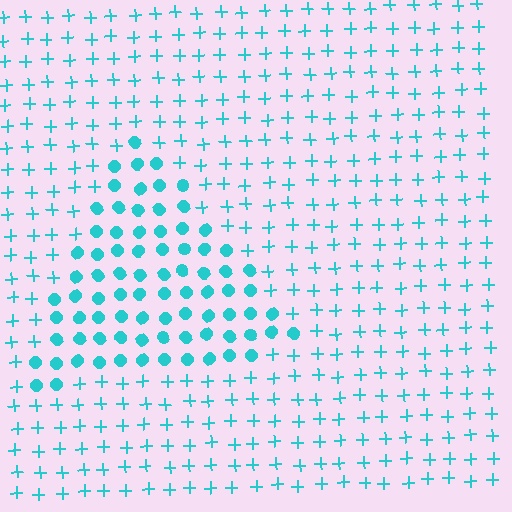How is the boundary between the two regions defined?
The boundary is defined by a change in element shape: circles inside vs. plus signs outside. All elements share the same color and spacing.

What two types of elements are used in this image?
The image uses circles inside the triangle region and plus signs outside it.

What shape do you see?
I see a triangle.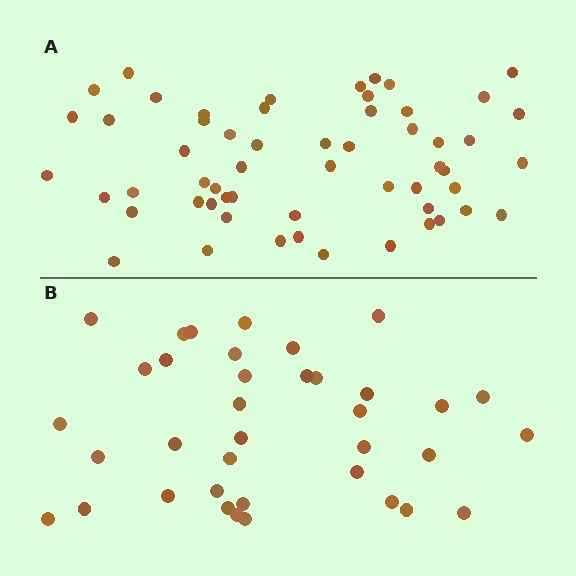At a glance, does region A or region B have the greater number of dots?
Region A (the top region) has more dots.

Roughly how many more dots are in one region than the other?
Region A has approximately 20 more dots than region B.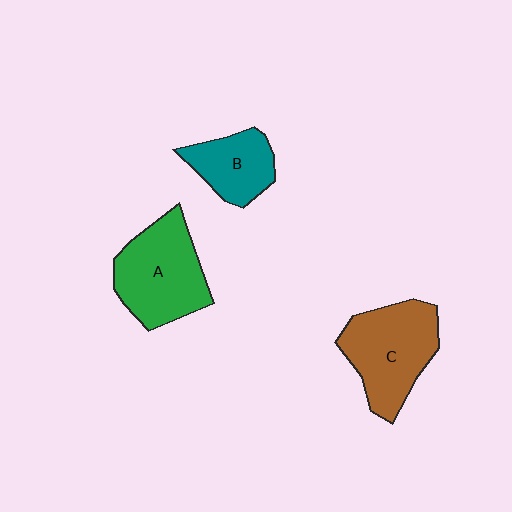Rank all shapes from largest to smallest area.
From largest to smallest: C (brown), A (green), B (teal).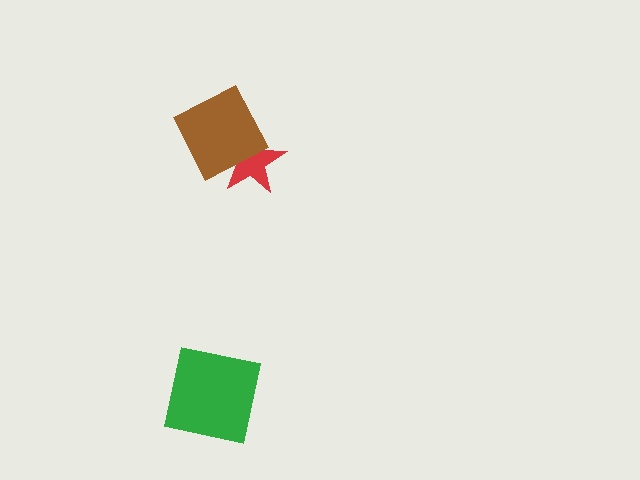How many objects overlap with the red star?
1 object overlaps with the red star.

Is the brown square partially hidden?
No, no other shape covers it.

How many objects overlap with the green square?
0 objects overlap with the green square.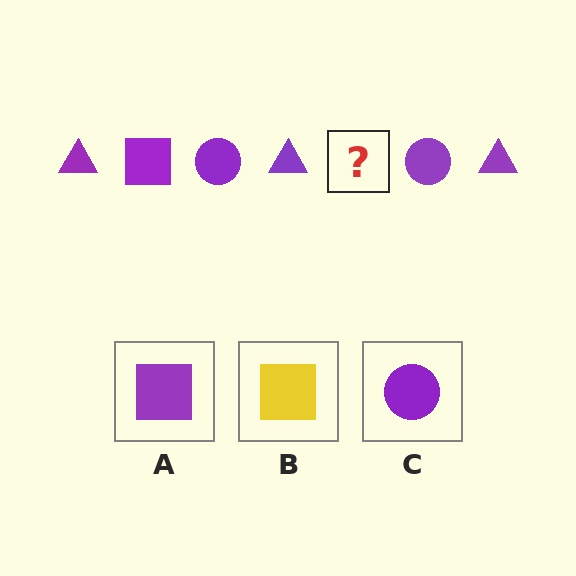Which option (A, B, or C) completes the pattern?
A.